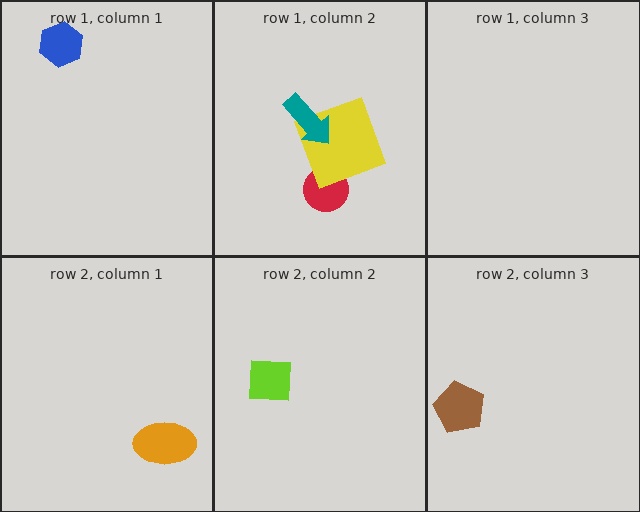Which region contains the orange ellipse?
The row 2, column 1 region.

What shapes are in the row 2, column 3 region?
The brown pentagon.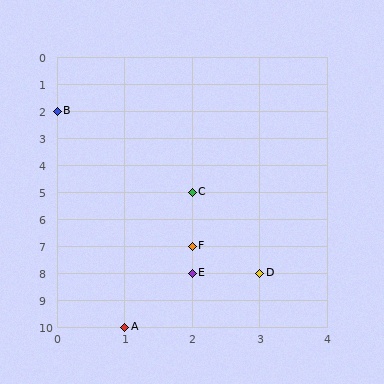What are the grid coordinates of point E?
Point E is at grid coordinates (2, 8).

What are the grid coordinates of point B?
Point B is at grid coordinates (0, 2).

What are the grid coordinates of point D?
Point D is at grid coordinates (3, 8).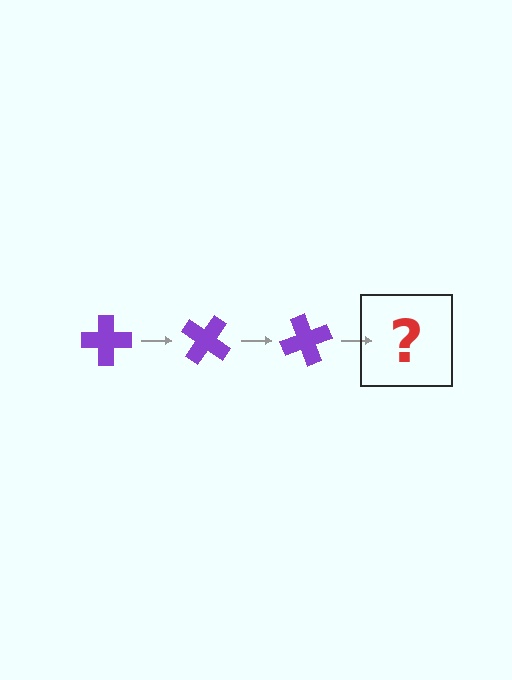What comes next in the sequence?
The next element should be a purple cross rotated 105 degrees.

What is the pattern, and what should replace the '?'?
The pattern is that the cross rotates 35 degrees each step. The '?' should be a purple cross rotated 105 degrees.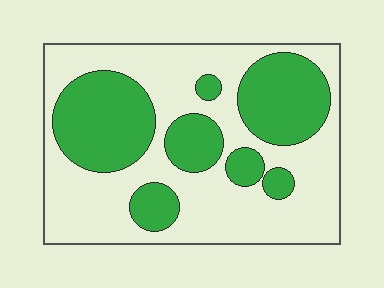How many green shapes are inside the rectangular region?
7.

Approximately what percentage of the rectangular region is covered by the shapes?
Approximately 40%.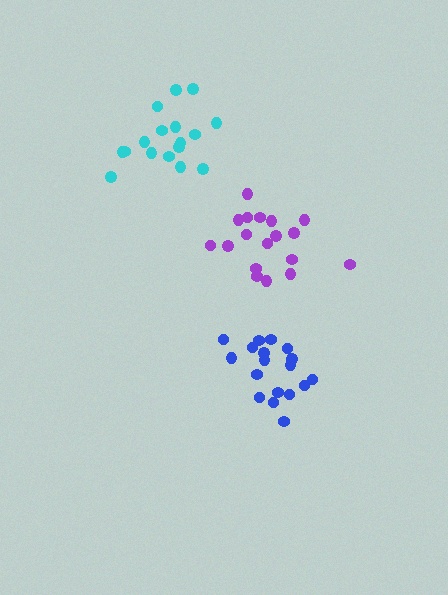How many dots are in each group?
Group 1: 18 dots, Group 2: 17 dots, Group 3: 18 dots (53 total).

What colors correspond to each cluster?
The clusters are colored: blue, cyan, purple.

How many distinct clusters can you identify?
There are 3 distinct clusters.